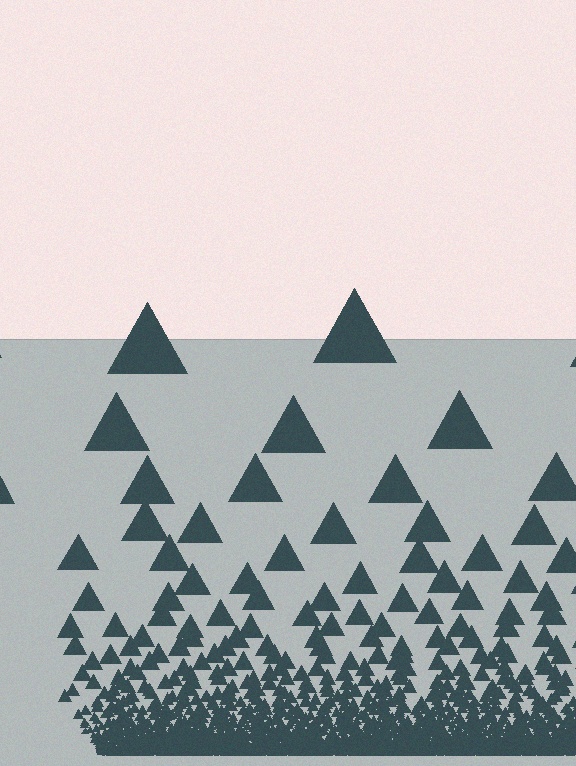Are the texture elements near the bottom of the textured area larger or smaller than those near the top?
Smaller. The gradient is inverted — elements near the bottom are smaller and denser.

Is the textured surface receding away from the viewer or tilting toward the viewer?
The surface appears to tilt toward the viewer. Texture elements get larger and sparser toward the top.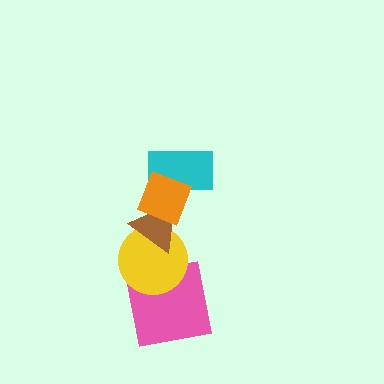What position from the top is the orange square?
The orange square is 1st from the top.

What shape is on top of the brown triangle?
The cyan rectangle is on top of the brown triangle.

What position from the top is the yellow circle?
The yellow circle is 4th from the top.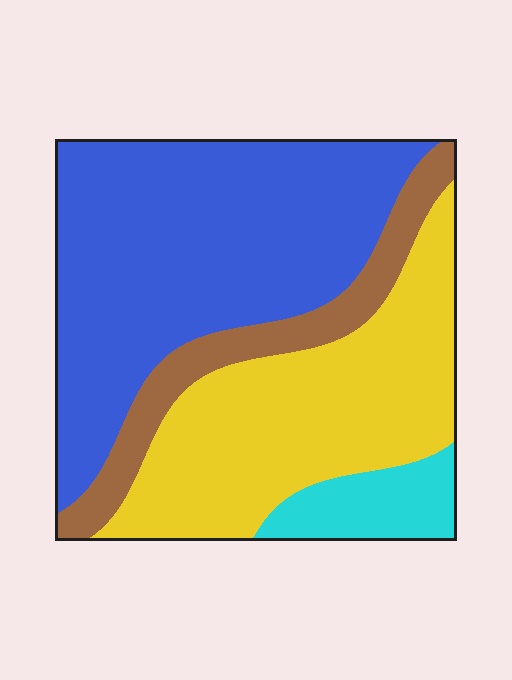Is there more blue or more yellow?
Blue.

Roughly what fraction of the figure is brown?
Brown covers around 15% of the figure.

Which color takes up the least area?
Cyan, at roughly 10%.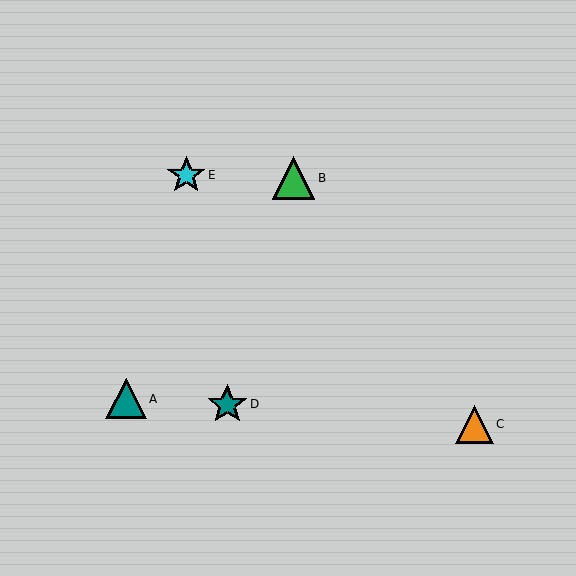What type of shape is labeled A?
Shape A is a teal triangle.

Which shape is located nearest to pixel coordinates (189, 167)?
The cyan star (labeled E) at (186, 175) is nearest to that location.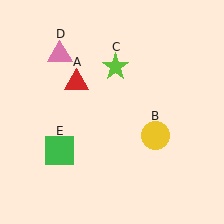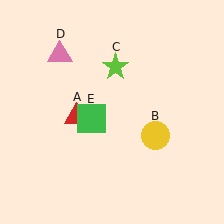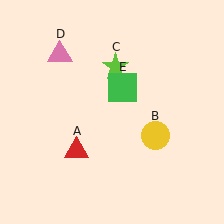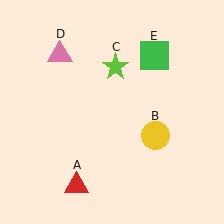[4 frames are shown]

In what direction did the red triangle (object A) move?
The red triangle (object A) moved down.